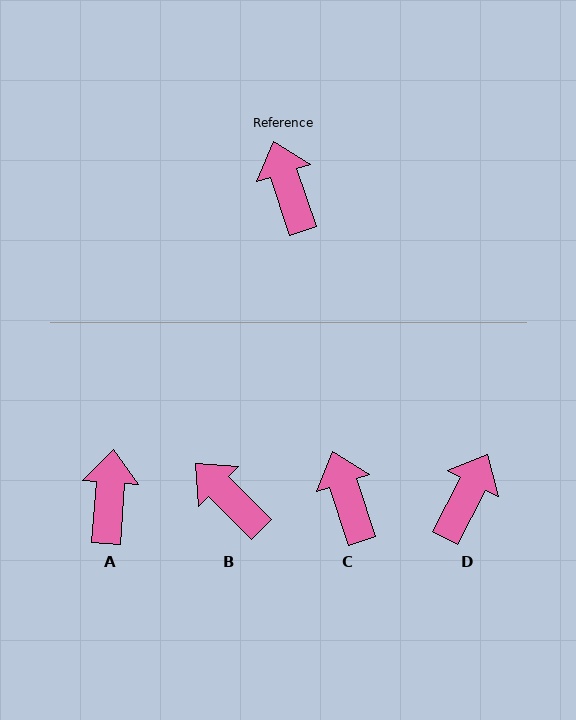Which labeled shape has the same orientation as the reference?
C.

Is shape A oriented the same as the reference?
No, it is off by about 23 degrees.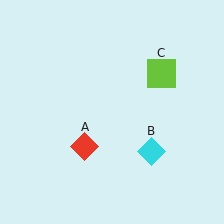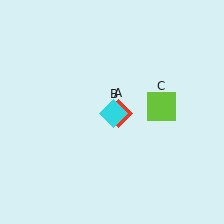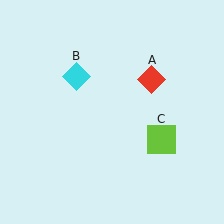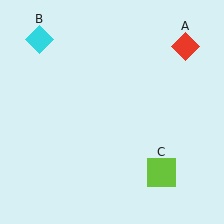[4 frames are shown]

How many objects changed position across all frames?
3 objects changed position: red diamond (object A), cyan diamond (object B), lime square (object C).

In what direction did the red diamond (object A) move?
The red diamond (object A) moved up and to the right.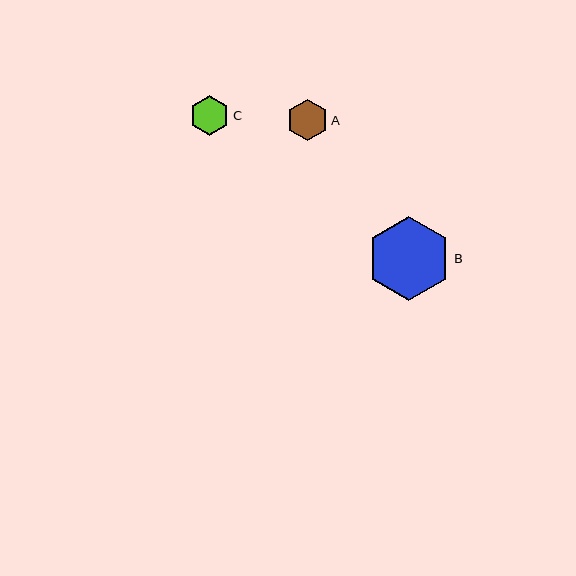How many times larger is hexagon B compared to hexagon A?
Hexagon B is approximately 2.0 times the size of hexagon A.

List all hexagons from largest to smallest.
From largest to smallest: B, A, C.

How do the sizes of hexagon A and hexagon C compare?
Hexagon A and hexagon C are approximately the same size.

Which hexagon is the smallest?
Hexagon C is the smallest with a size of approximately 40 pixels.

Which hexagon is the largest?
Hexagon B is the largest with a size of approximately 84 pixels.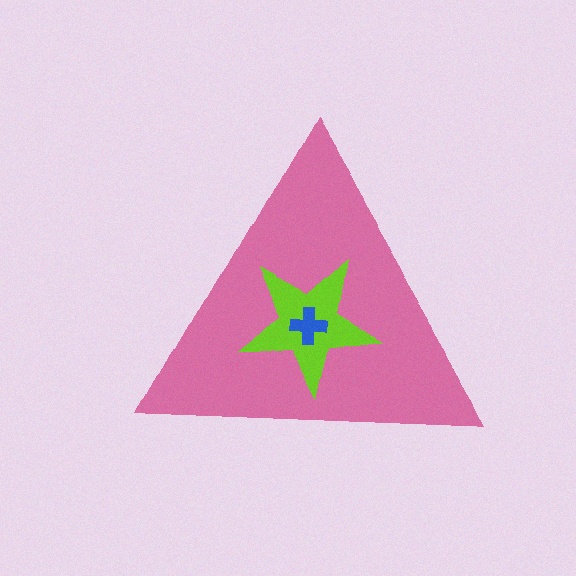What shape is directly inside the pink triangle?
The lime star.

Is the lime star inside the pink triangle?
Yes.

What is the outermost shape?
The pink triangle.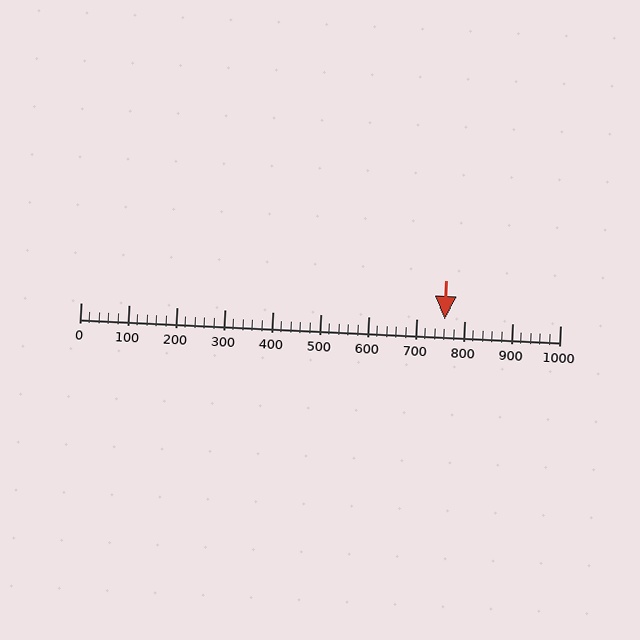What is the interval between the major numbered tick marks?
The major tick marks are spaced 100 units apart.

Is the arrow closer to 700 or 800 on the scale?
The arrow is closer to 800.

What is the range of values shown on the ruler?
The ruler shows values from 0 to 1000.